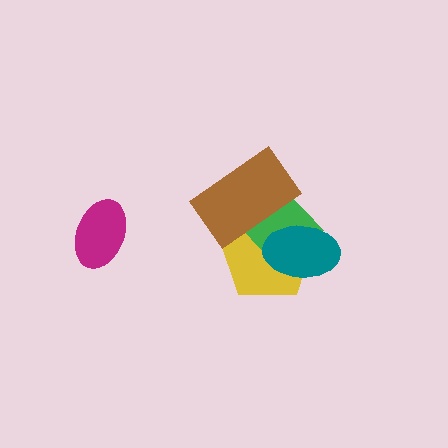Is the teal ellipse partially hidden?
Yes, it is partially covered by another shape.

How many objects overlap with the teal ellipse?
3 objects overlap with the teal ellipse.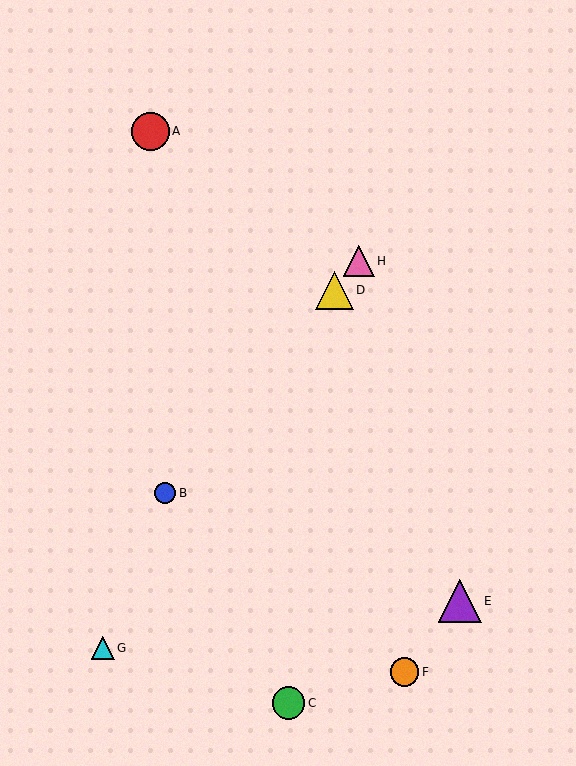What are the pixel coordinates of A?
Object A is at (151, 131).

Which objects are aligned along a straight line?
Objects B, D, H are aligned along a straight line.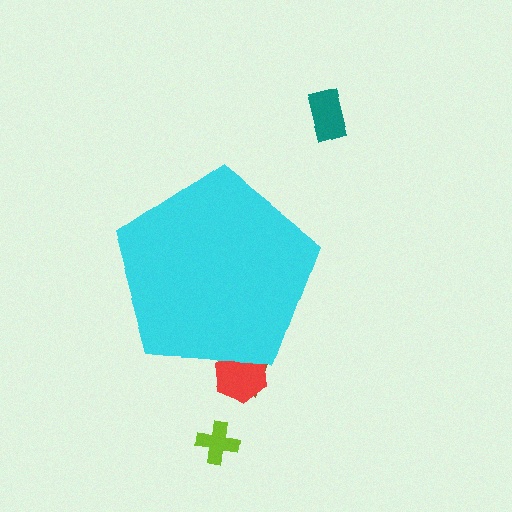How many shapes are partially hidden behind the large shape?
2 shapes are partially hidden.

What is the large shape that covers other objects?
A cyan pentagon.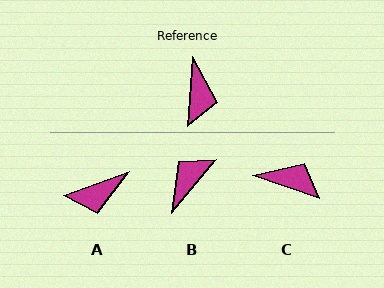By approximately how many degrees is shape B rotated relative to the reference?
Approximately 144 degrees counter-clockwise.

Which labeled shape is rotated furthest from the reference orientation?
B, about 144 degrees away.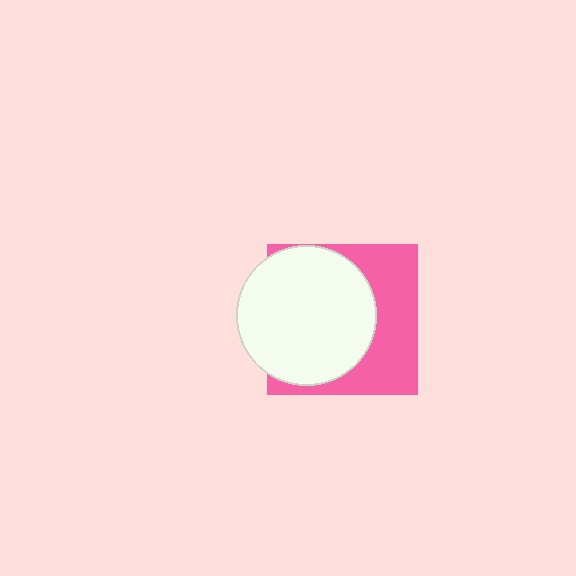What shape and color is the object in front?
The object in front is a white circle.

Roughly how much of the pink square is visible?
A small part of it is visible (roughly 43%).